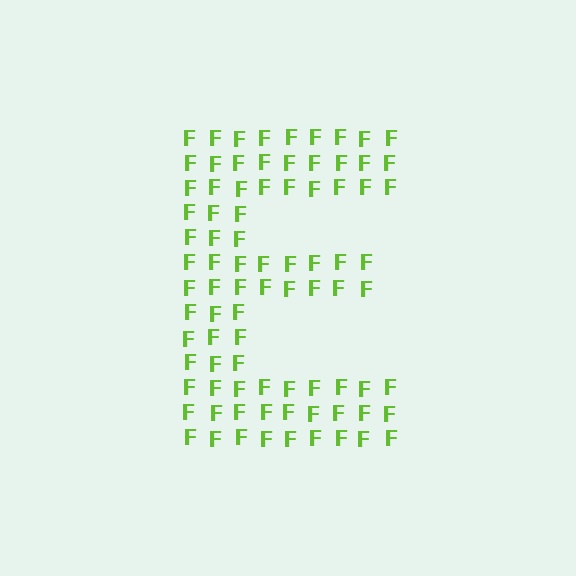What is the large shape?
The large shape is the letter E.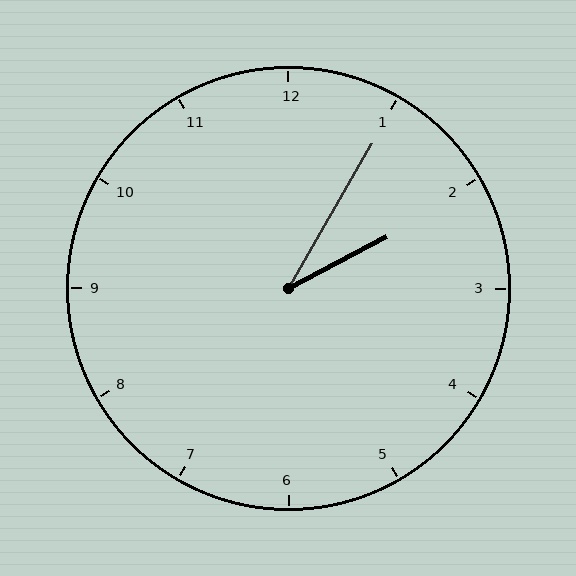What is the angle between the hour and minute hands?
Approximately 32 degrees.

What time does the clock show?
2:05.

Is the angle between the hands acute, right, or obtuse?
It is acute.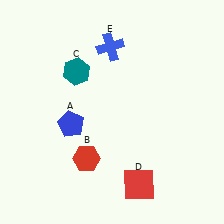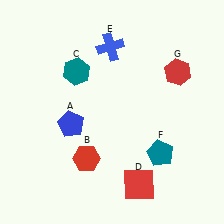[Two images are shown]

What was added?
A teal pentagon (F), a red hexagon (G) were added in Image 2.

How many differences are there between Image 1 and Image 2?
There are 2 differences between the two images.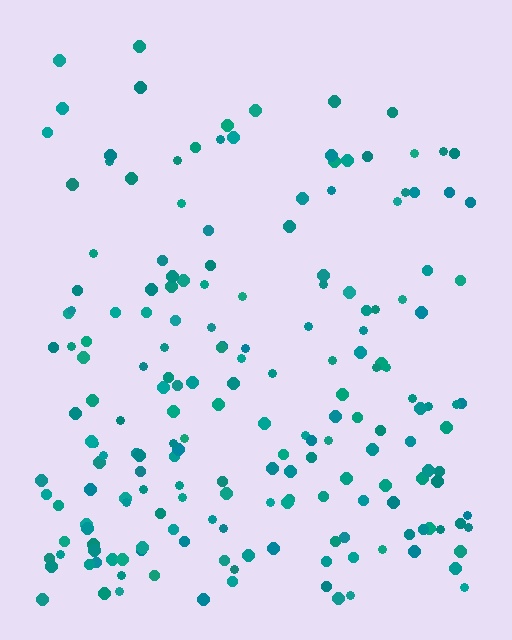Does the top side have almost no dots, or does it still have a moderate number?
Still a moderate number, just noticeably fewer than the bottom.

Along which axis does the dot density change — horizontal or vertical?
Vertical.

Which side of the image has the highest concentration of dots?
The bottom.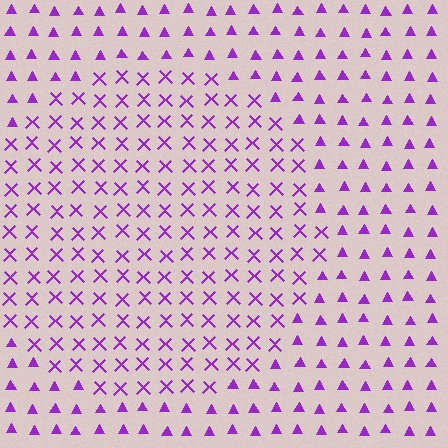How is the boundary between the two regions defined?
The boundary is defined by a change in element shape: X marks inside vs. triangles outside. All elements share the same color and spacing.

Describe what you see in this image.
The image is filled with small purple elements arranged in a uniform grid. A circle-shaped region contains X marks, while the surrounding area contains triangles. The boundary is defined purely by the change in element shape.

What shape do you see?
I see a circle.